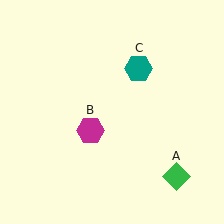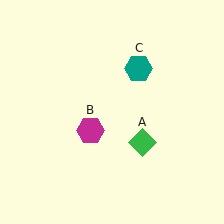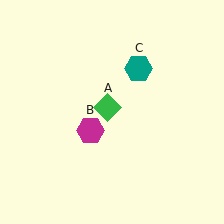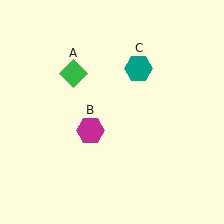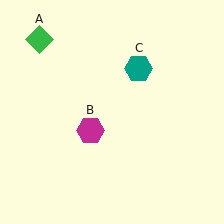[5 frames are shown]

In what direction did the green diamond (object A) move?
The green diamond (object A) moved up and to the left.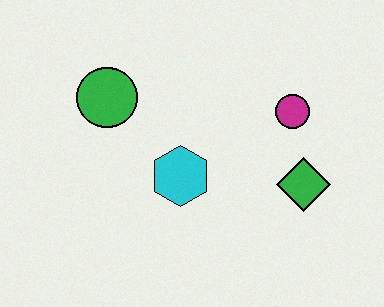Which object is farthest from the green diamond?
The green circle is farthest from the green diamond.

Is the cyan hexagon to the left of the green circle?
No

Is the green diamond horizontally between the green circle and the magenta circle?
No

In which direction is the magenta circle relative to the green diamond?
The magenta circle is above the green diamond.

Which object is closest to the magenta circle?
The green diamond is closest to the magenta circle.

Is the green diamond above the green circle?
No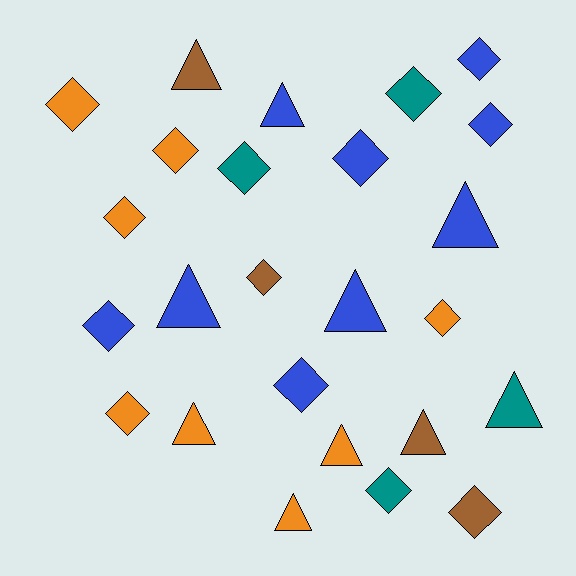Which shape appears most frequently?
Diamond, with 15 objects.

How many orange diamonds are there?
There are 5 orange diamonds.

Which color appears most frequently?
Blue, with 9 objects.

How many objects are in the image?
There are 25 objects.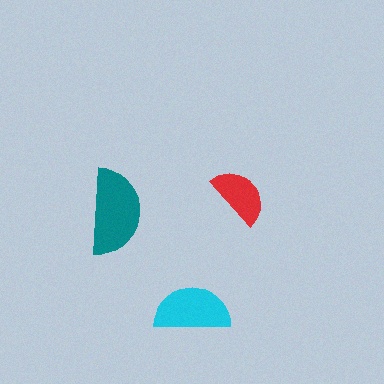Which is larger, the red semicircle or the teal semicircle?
The teal one.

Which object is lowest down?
The cyan semicircle is bottommost.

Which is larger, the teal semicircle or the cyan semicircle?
The teal one.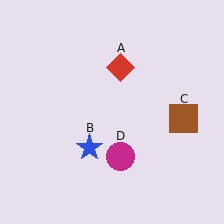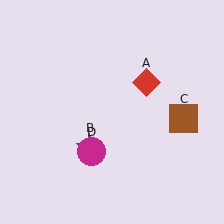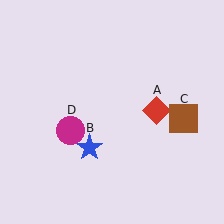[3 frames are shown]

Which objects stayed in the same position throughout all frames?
Blue star (object B) and brown square (object C) remained stationary.